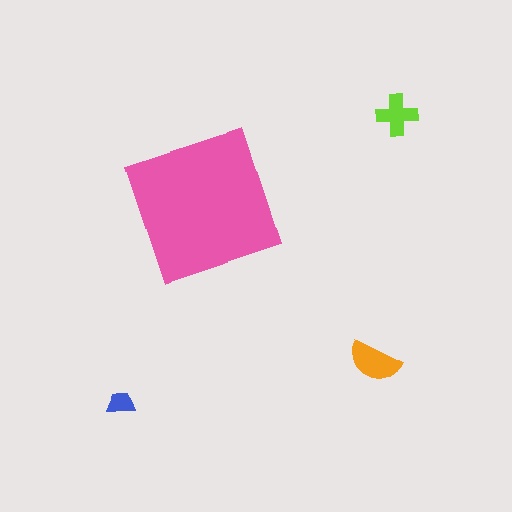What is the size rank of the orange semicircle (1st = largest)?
2nd.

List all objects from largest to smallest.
The pink square, the orange semicircle, the lime cross, the blue trapezoid.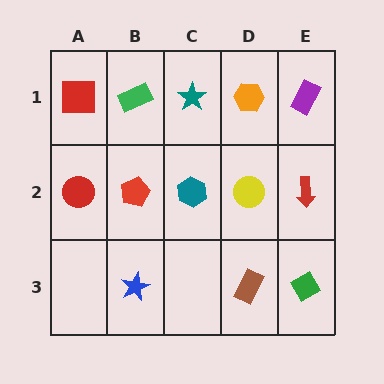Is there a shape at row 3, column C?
No, that cell is empty.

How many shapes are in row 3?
3 shapes.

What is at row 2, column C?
A teal hexagon.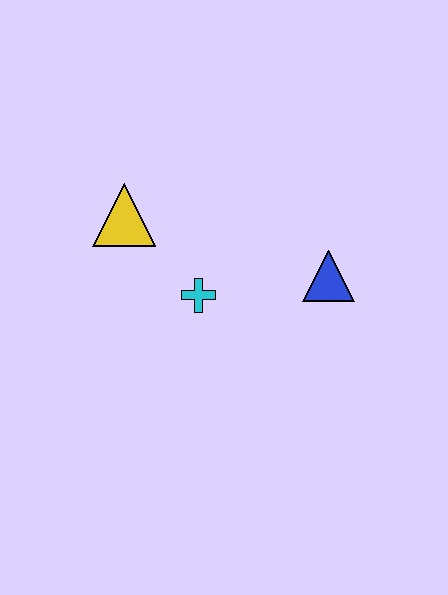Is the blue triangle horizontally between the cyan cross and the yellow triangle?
No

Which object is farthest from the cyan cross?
The blue triangle is farthest from the cyan cross.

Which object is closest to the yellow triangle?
The cyan cross is closest to the yellow triangle.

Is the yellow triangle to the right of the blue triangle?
No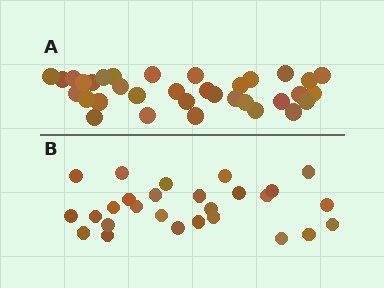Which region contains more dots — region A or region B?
Region A (the top region) has more dots.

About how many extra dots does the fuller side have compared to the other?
Region A has roughly 8 or so more dots than region B.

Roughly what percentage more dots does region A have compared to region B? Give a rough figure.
About 25% more.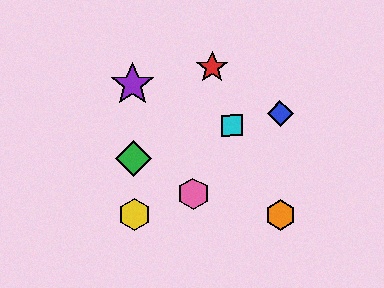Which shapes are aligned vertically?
The green diamond, the yellow hexagon, the purple star are aligned vertically.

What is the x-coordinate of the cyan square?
The cyan square is at x≈232.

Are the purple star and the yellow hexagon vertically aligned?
Yes, both are at x≈133.